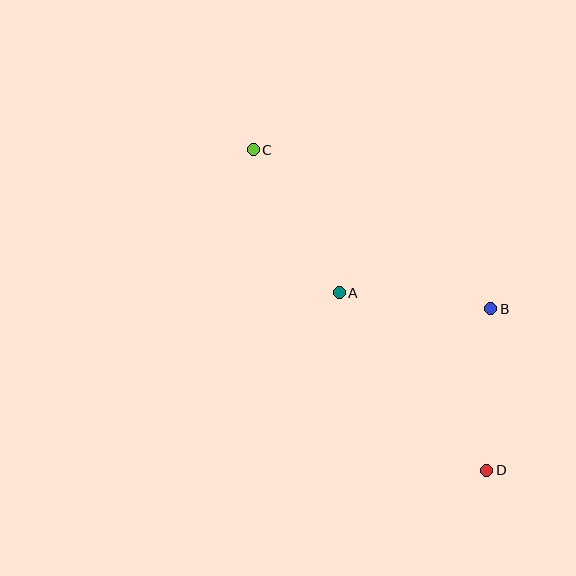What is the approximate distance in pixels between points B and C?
The distance between B and C is approximately 286 pixels.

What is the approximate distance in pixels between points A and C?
The distance between A and C is approximately 167 pixels.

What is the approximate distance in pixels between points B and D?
The distance between B and D is approximately 162 pixels.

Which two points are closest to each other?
Points A and B are closest to each other.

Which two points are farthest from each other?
Points C and D are farthest from each other.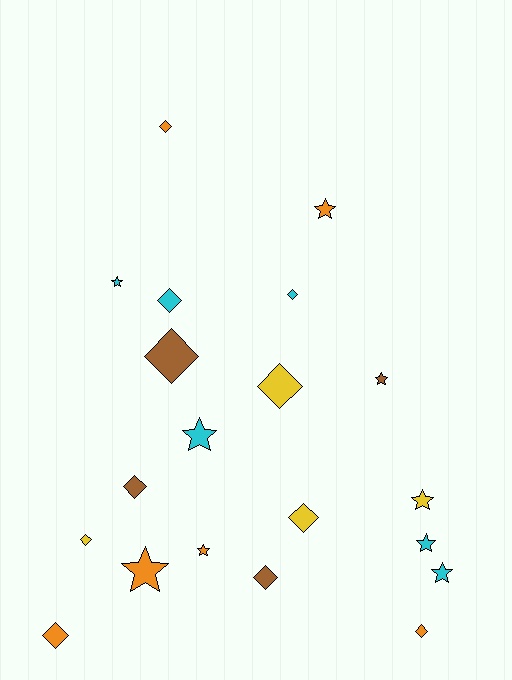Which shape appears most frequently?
Diamond, with 11 objects.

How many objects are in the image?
There are 20 objects.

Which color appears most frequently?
Cyan, with 6 objects.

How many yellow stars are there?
There is 1 yellow star.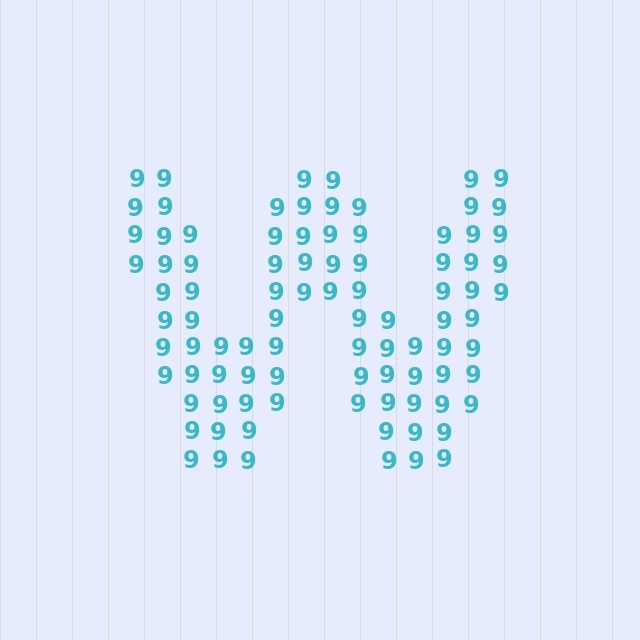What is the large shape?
The large shape is the letter W.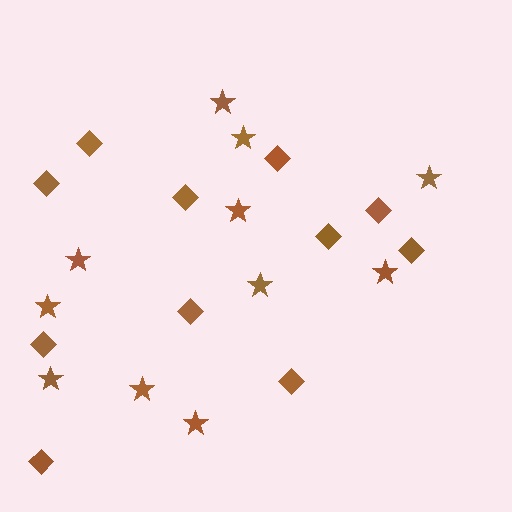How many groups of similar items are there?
There are 2 groups: one group of diamonds (11) and one group of stars (11).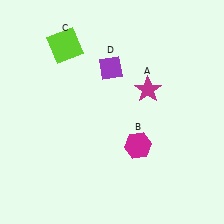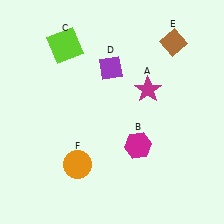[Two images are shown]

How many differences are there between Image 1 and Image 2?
There are 2 differences between the two images.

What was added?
A brown diamond (E), an orange circle (F) were added in Image 2.